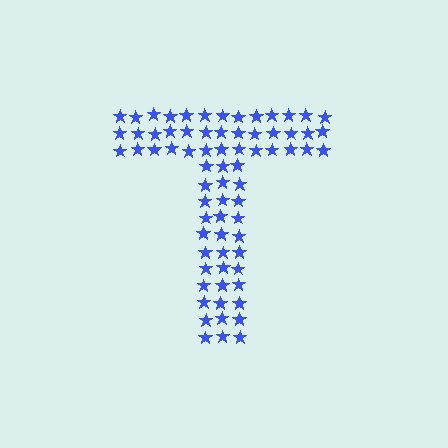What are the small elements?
The small elements are stars.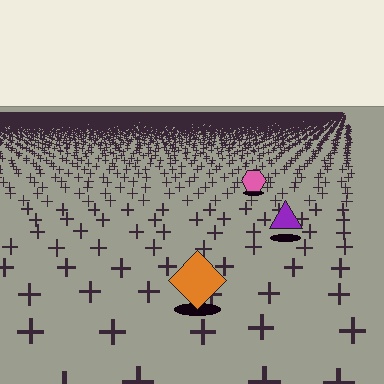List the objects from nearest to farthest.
From nearest to farthest: the orange diamond, the purple triangle, the pink hexagon.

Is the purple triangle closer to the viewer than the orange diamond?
No. The orange diamond is closer — you can tell from the texture gradient: the ground texture is coarser near it.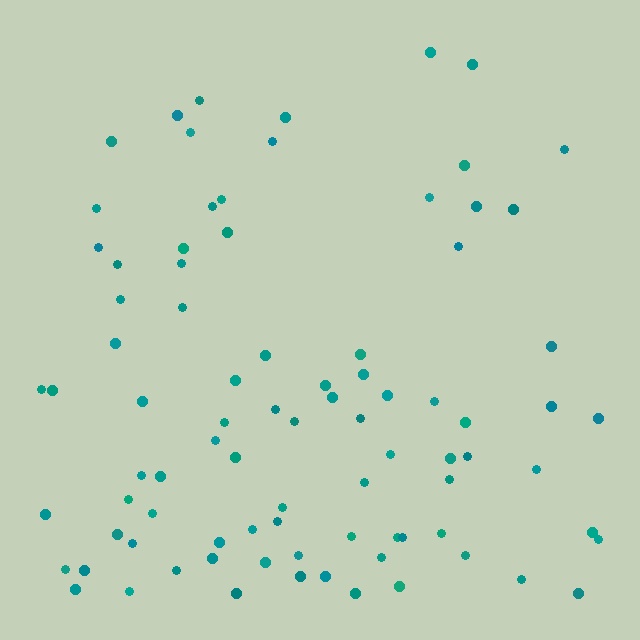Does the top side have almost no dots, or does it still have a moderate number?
Still a moderate number, just noticeably fewer than the bottom.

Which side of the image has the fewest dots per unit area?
The top.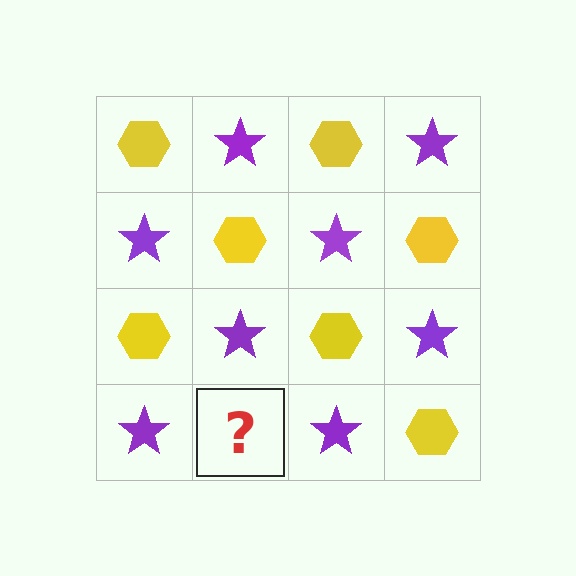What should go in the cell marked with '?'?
The missing cell should contain a yellow hexagon.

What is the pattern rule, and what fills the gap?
The rule is that it alternates yellow hexagon and purple star in a checkerboard pattern. The gap should be filled with a yellow hexagon.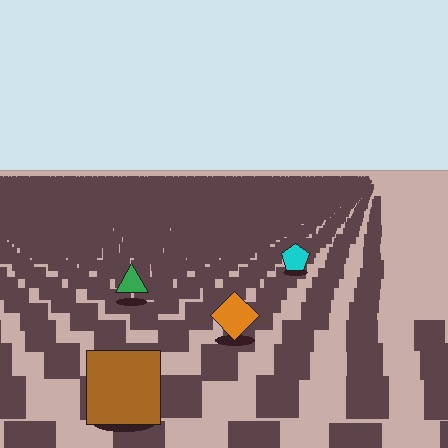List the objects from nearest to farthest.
From nearest to farthest: the brown square, the orange diamond, the green triangle, the cyan pentagon.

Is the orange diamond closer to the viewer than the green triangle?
Yes. The orange diamond is closer — you can tell from the texture gradient: the ground texture is coarser near it.